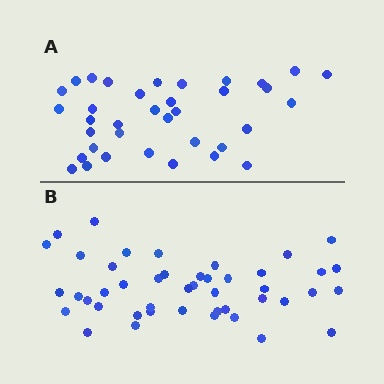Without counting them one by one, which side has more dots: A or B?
Region B (the bottom region) has more dots.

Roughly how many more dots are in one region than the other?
Region B has roughly 8 or so more dots than region A.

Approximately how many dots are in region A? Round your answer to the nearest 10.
About 40 dots. (The exact count is 36, which rounds to 40.)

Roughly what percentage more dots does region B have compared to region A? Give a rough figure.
About 25% more.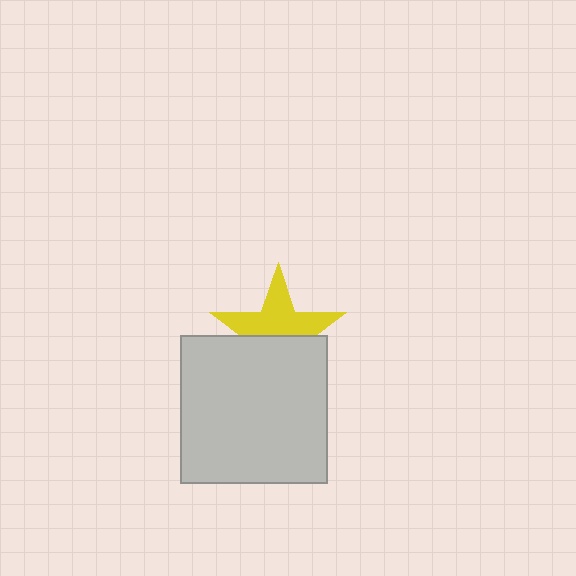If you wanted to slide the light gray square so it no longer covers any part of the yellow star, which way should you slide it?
Slide it down — that is the most direct way to separate the two shapes.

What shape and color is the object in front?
The object in front is a light gray square.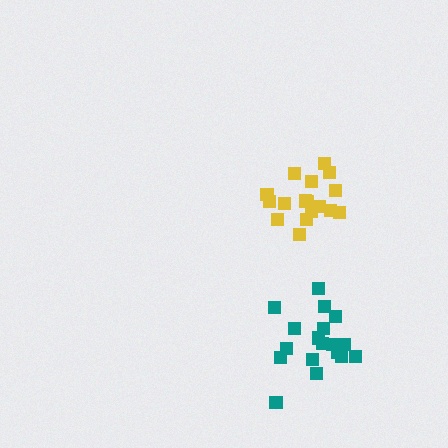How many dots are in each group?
Group 1: 18 dots, Group 2: 17 dots (35 total).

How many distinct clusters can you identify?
There are 2 distinct clusters.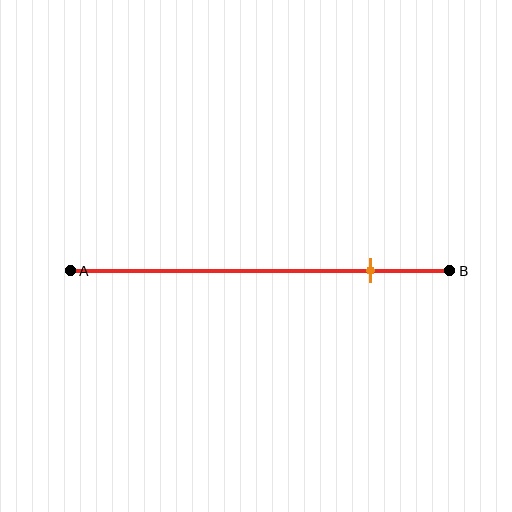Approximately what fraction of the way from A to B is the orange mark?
The orange mark is approximately 80% of the way from A to B.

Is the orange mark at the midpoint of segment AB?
No, the mark is at about 80% from A, not at the 50% midpoint.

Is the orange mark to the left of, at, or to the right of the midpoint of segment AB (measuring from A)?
The orange mark is to the right of the midpoint of segment AB.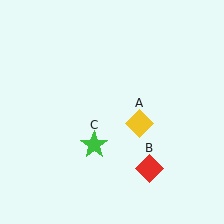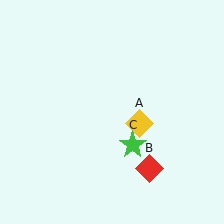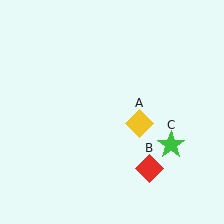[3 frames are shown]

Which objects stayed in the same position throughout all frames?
Yellow diamond (object A) and red diamond (object B) remained stationary.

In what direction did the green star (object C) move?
The green star (object C) moved right.